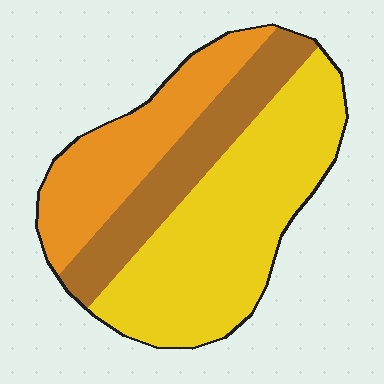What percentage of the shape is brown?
Brown covers about 25% of the shape.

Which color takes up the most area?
Yellow, at roughly 50%.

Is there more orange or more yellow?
Yellow.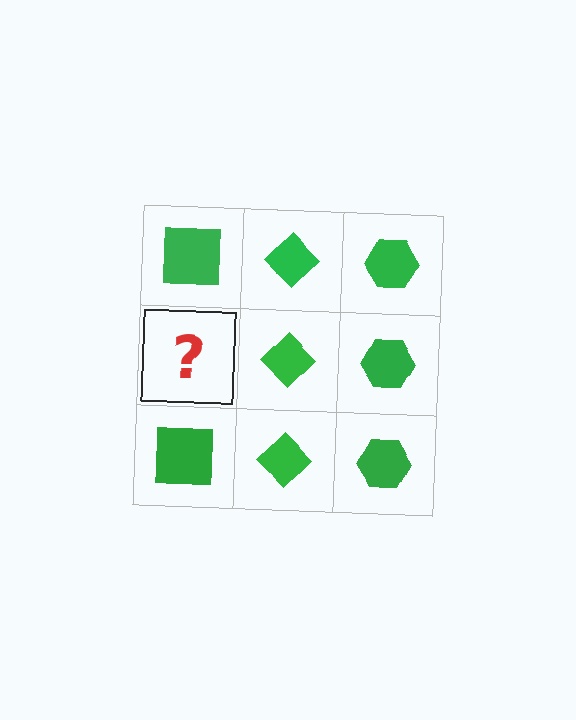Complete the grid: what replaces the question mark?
The question mark should be replaced with a green square.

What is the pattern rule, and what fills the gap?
The rule is that each column has a consistent shape. The gap should be filled with a green square.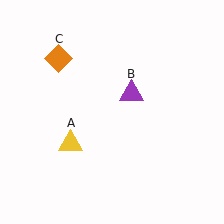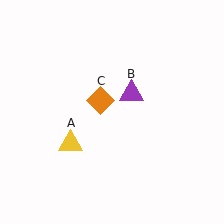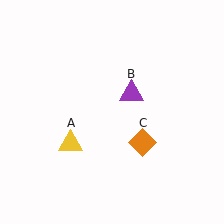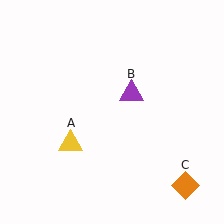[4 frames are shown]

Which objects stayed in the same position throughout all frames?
Yellow triangle (object A) and purple triangle (object B) remained stationary.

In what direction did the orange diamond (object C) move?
The orange diamond (object C) moved down and to the right.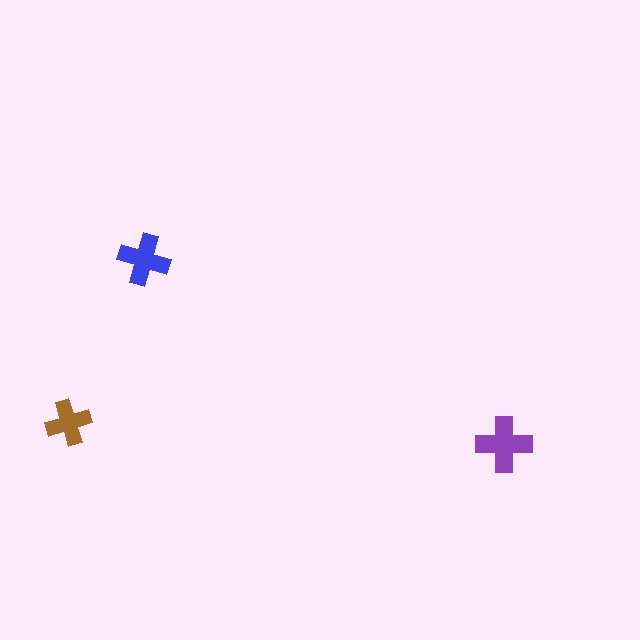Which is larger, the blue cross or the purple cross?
The purple one.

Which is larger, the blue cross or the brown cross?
The blue one.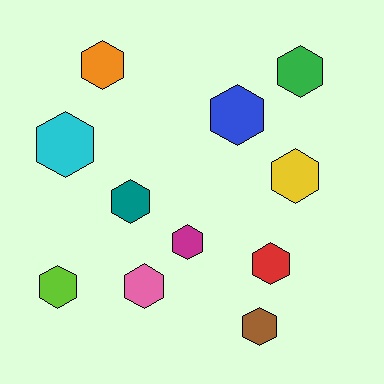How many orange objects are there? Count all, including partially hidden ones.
There is 1 orange object.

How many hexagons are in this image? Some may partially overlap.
There are 11 hexagons.